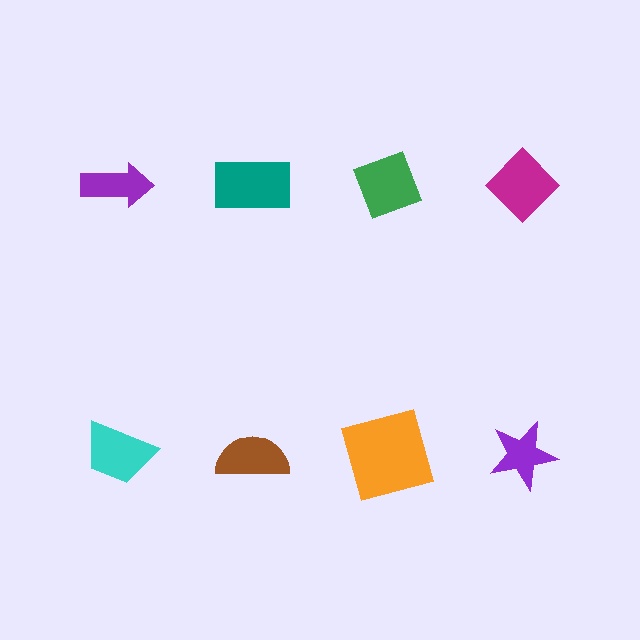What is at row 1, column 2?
A teal rectangle.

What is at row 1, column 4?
A magenta diamond.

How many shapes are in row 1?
4 shapes.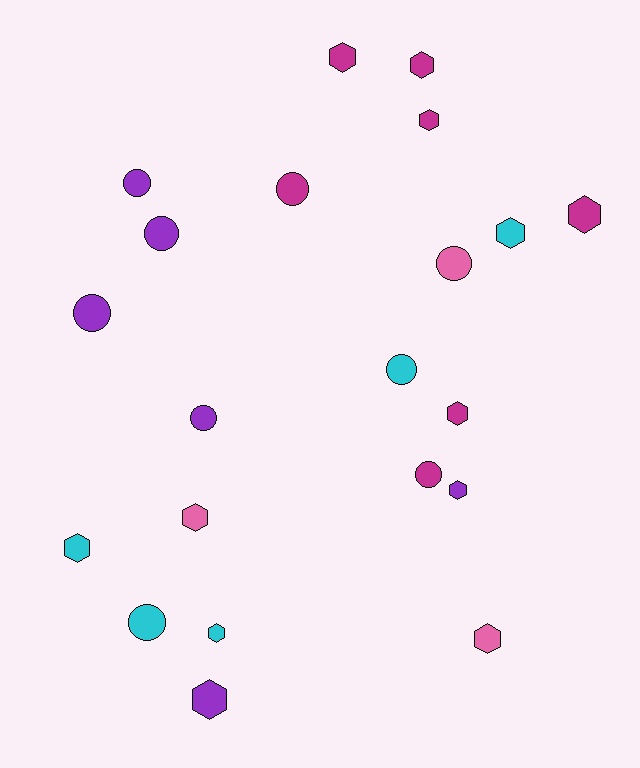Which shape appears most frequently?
Hexagon, with 12 objects.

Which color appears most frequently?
Magenta, with 7 objects.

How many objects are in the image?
There are 21 objects.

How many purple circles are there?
There are 4 purple circles.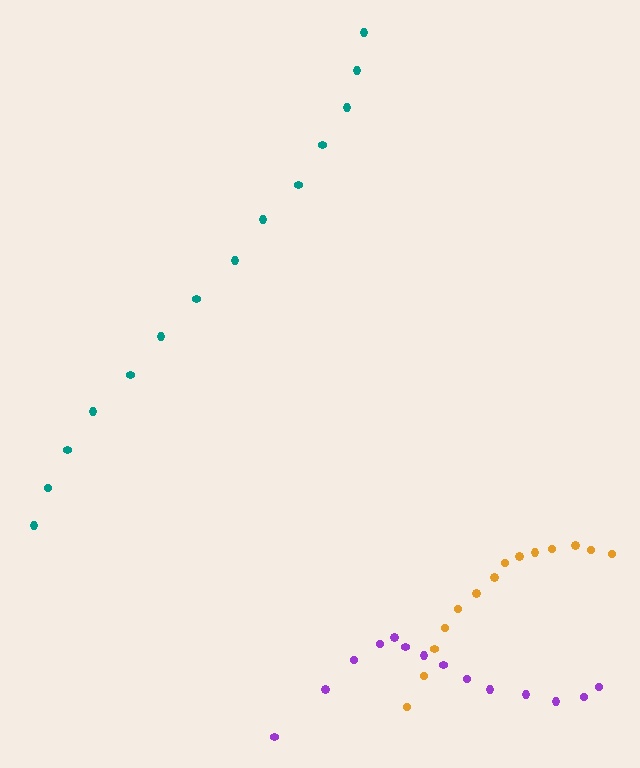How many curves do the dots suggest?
There are 3 distinct paths.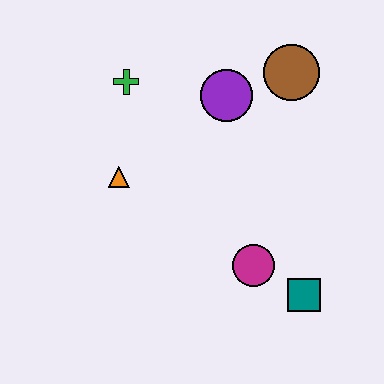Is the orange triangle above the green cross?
No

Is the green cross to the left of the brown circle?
Yes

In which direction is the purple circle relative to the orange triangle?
The purple circle is to the right of the orange triangle.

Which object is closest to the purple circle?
The brown circle is closest to the purple circle.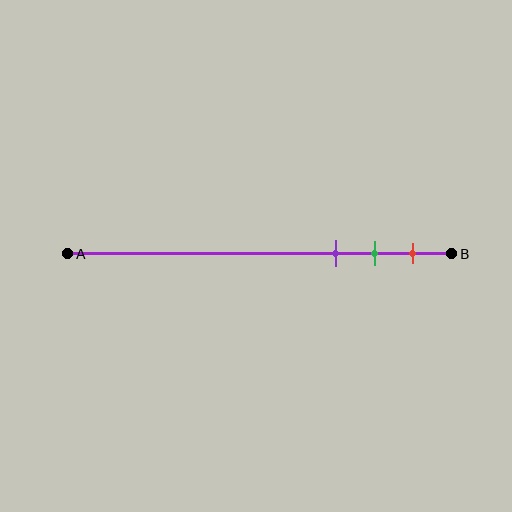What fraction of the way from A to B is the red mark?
The red mark is approximately 90% (0.9) of the way from A to B.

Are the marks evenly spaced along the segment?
Yes, the marks are approximately evenly spaced.